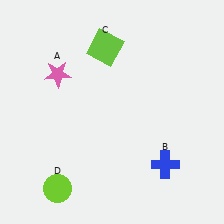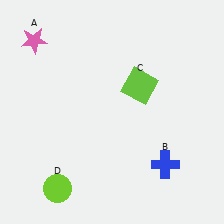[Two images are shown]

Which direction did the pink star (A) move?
The pink star (A) moved up.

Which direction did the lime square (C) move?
The lime square (C) moved down.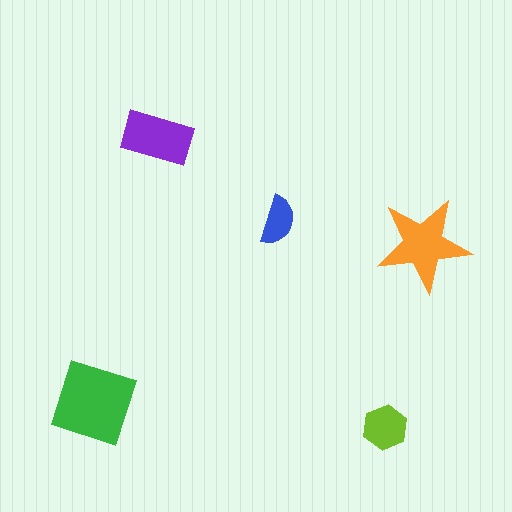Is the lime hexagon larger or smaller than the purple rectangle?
Smaller.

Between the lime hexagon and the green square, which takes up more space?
The green square.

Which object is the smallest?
The blue semicircle.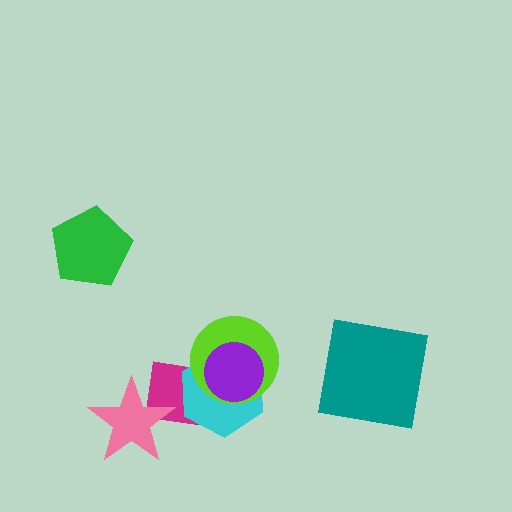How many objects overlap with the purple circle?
3 objects overlap with the purple circle.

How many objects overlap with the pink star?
1 object overlaps with the pink star.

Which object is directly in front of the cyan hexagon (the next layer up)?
The lime circle is directly in front of the cyan hexagon.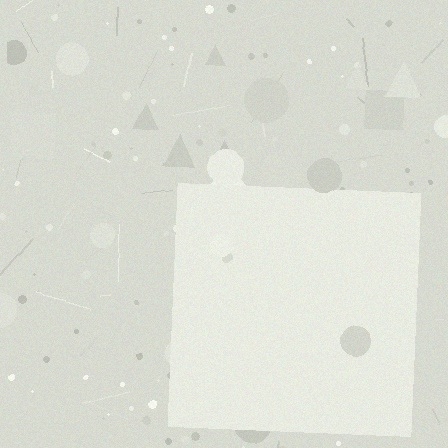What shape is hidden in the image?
A square is hidden in the image.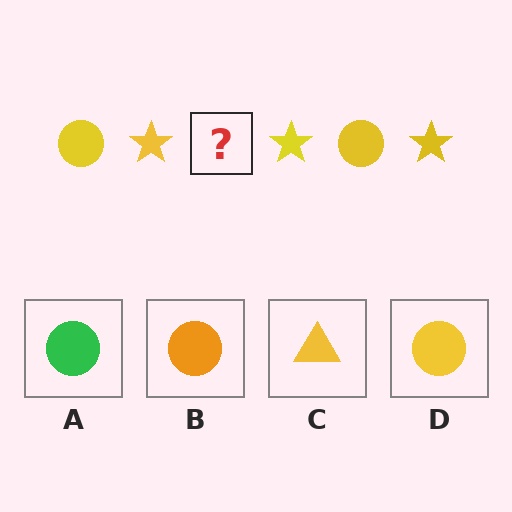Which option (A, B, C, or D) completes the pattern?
D.